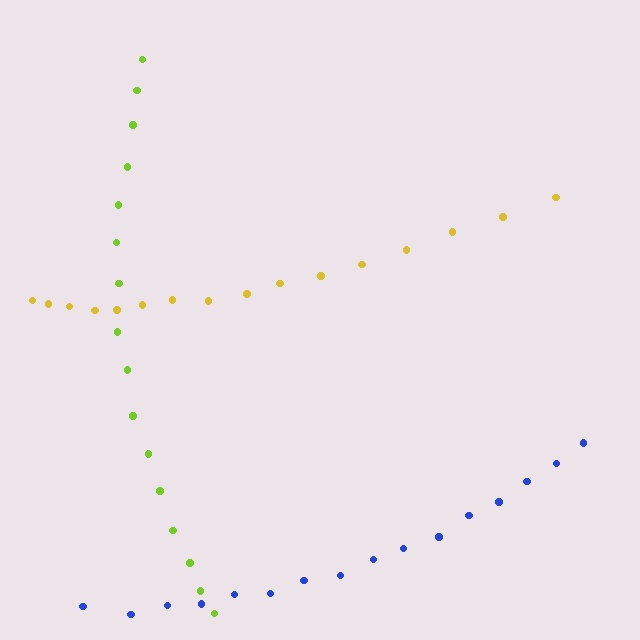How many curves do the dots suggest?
There are 3 distinct paths.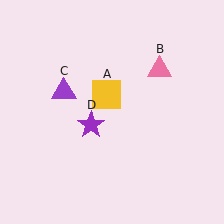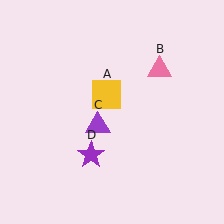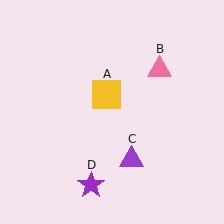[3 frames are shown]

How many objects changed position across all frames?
2 objects changed position: purple triangle (object C), purple star (object D).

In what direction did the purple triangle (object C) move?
The purple triangle (object C) moved down and to the right.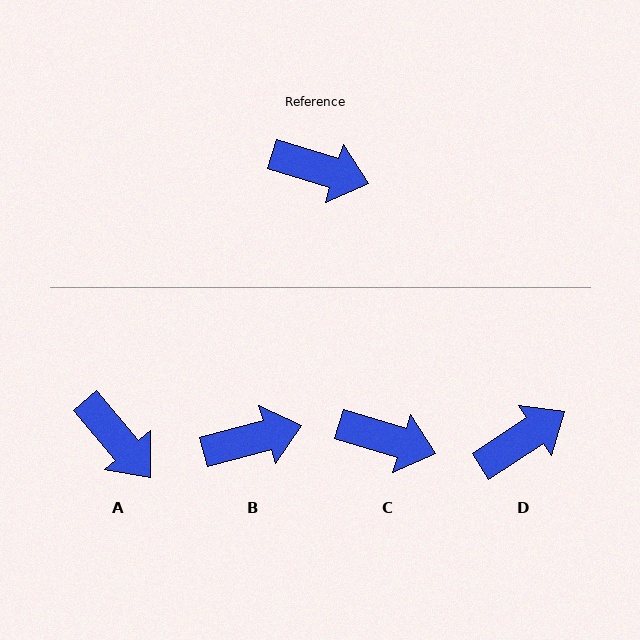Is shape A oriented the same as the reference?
No, it is off by about 33 degrees.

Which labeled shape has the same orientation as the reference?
C.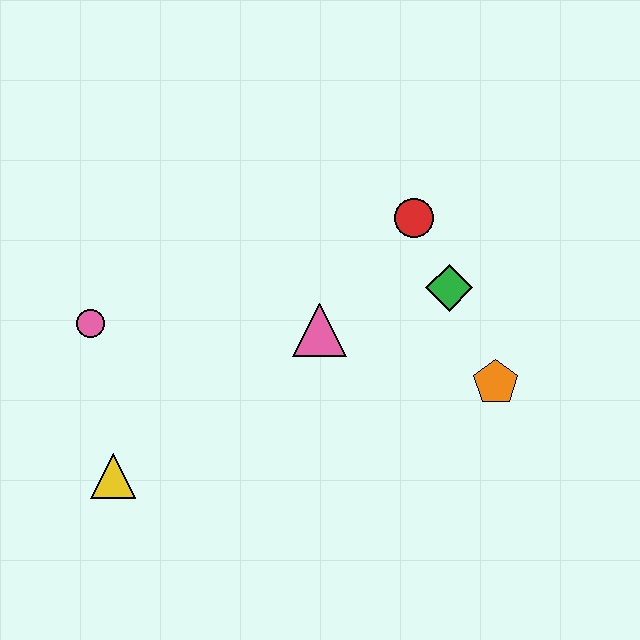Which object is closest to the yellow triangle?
The pink circle is closest to the yellow triangle.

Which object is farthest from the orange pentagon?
The pink circle is farthest from the orange pentagon.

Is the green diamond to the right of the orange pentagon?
No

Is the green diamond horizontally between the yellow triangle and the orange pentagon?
Yes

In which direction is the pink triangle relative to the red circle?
The pink triangle is below the red circle.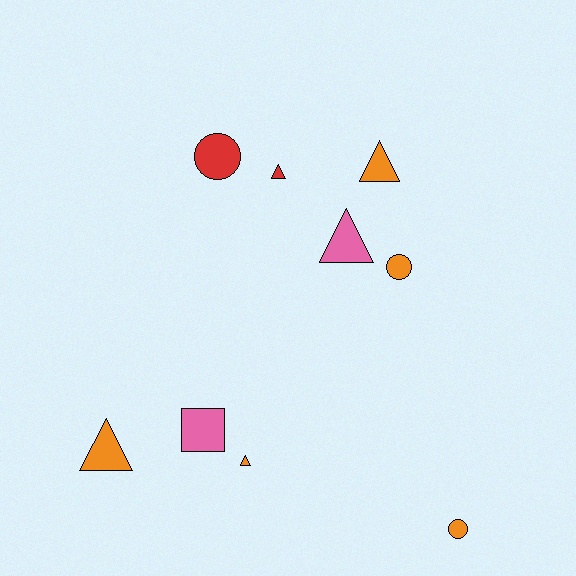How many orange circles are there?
There are 2 orange circles.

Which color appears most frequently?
Orange, with 5 objects.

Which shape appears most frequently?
Triangle, with 5 objects.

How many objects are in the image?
There are 9 objects.